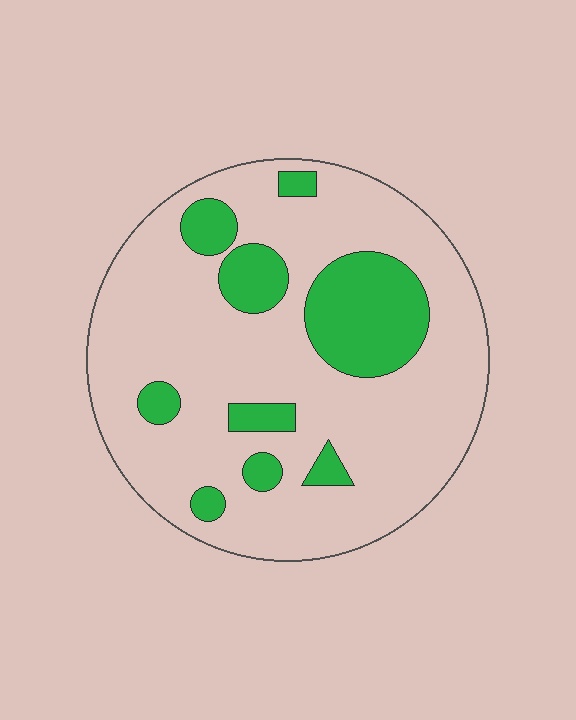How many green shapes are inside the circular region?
9.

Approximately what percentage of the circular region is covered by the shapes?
Approximately 20%.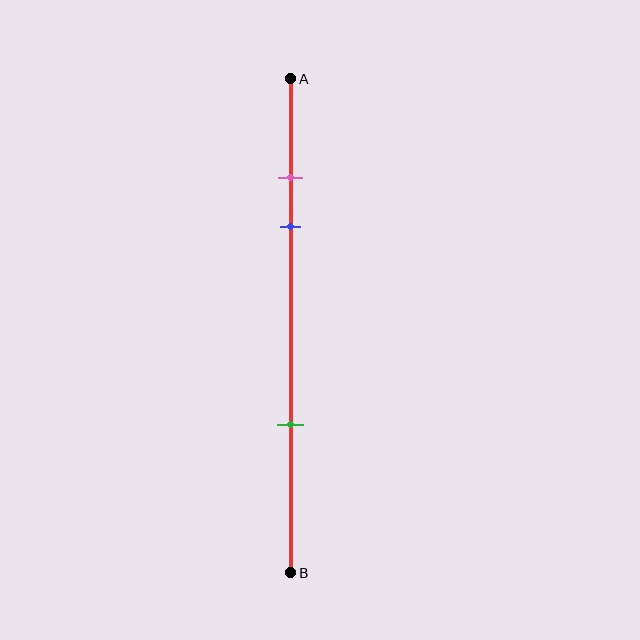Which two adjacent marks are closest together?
The pink and blue marks are the closest adjacent pair.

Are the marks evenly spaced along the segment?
No, the marks are not evenly spaced.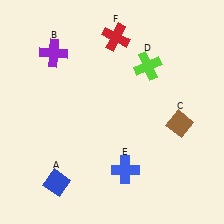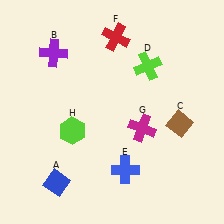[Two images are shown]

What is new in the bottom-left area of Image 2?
A lime hexagon (H) was added in the bottom-left area of Image 2.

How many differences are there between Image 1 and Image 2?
There are 2 differences between the two images.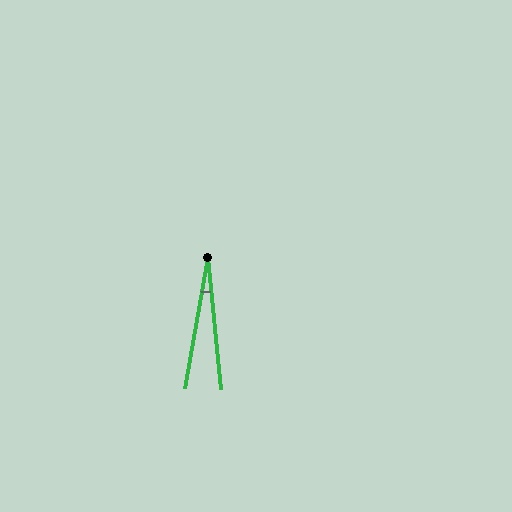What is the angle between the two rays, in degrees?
Approximately 16 degrees.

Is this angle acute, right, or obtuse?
It is acute.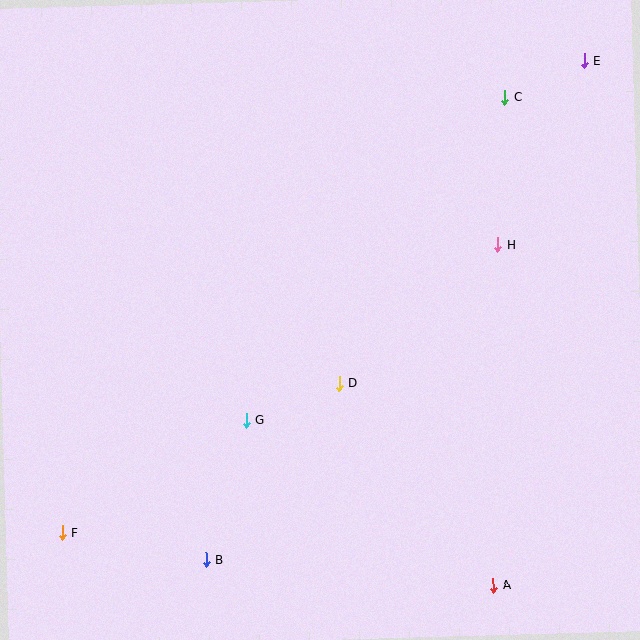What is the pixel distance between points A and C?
The distance between A and C is 488 pixels.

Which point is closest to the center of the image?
Point D at (339, 384) is closest to the center.